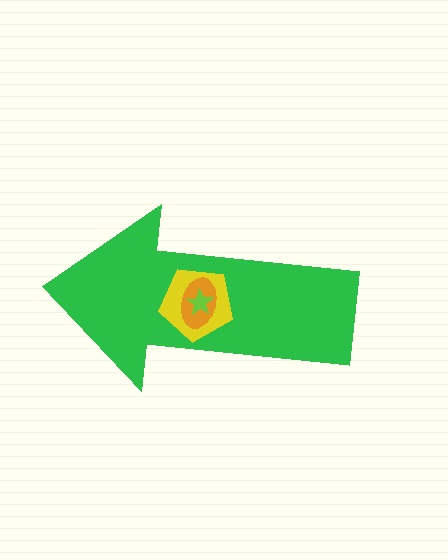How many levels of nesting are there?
4.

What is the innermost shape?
The lime star.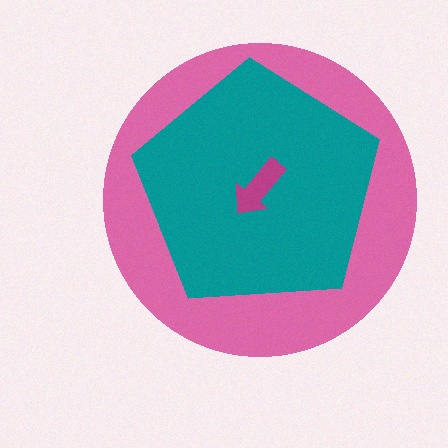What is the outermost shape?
The pink circle.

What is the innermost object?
The magenta arrow.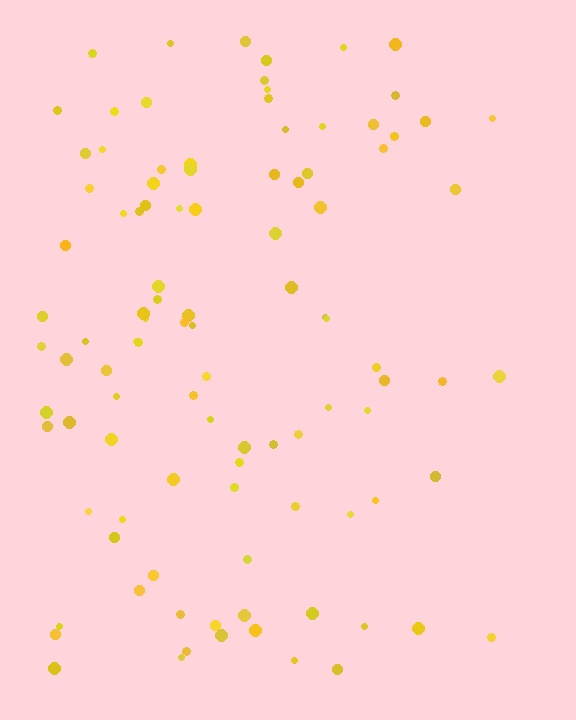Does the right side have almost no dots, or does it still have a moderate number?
Still a moderate number, just noticeably fewer than the left.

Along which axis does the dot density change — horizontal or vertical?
Horizontal.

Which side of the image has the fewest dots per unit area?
The right.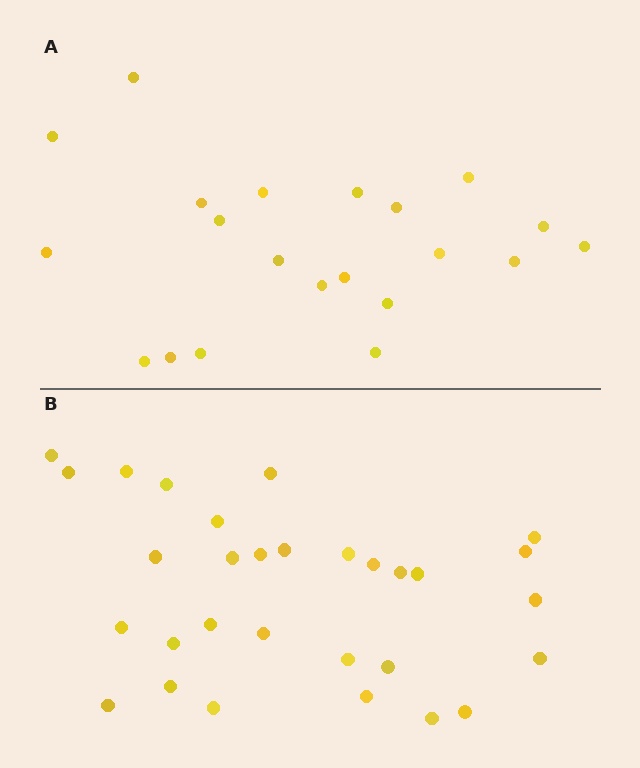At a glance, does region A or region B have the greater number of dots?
Region B (the bottom region) has more dots.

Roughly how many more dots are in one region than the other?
Region B has roughly 8 or so more dots than region A.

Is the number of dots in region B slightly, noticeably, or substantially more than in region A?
Region B has noticeably more, but not dramatically so. The ratio is roughly 1.4 to 1.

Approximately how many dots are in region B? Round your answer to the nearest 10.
About 30 dots.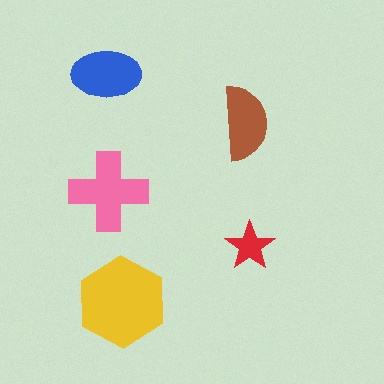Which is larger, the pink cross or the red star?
The pink cross.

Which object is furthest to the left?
The blue ellipse is leftmost.